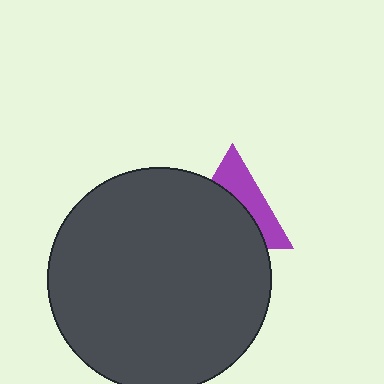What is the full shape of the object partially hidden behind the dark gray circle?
The partially hidden object is a purple triangle.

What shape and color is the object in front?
The object in front is a dark gray circle.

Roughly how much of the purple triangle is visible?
A small part of it is visible (roughly 40%).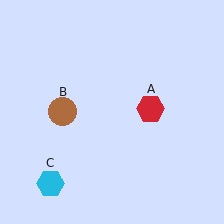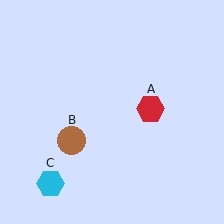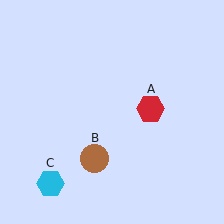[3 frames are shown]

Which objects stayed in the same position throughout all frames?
Red hexagon (object A) and cyan hexagon (object C) remained stationary.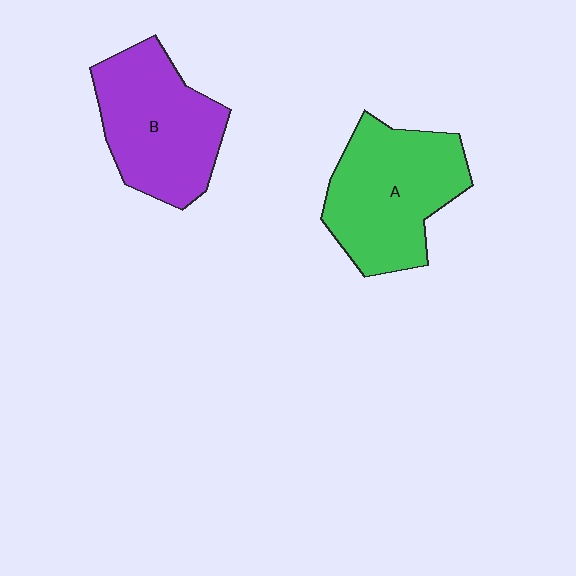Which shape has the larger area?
Shape A (green).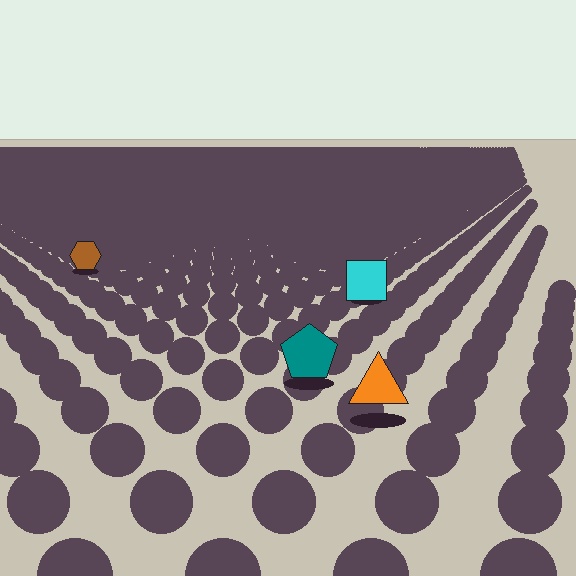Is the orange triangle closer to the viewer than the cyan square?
Yes. The orange triangle is closer — you can tell from the texture gradient: the ground texture is coarser near it.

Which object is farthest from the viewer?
The brown hexagon is farthest from the viewer. It appears smaller and the ground texture around it is denser.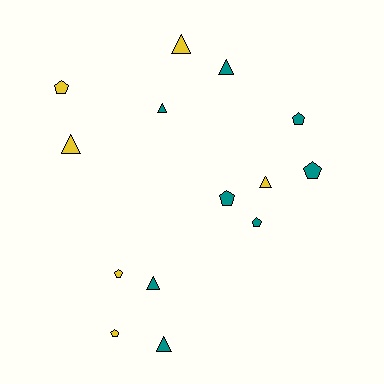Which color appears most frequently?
Teal, with 8 objects.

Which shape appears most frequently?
Triangle, with 7 objects.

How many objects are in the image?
There are 14 objects.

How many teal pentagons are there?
There are 4 teal pentagons.